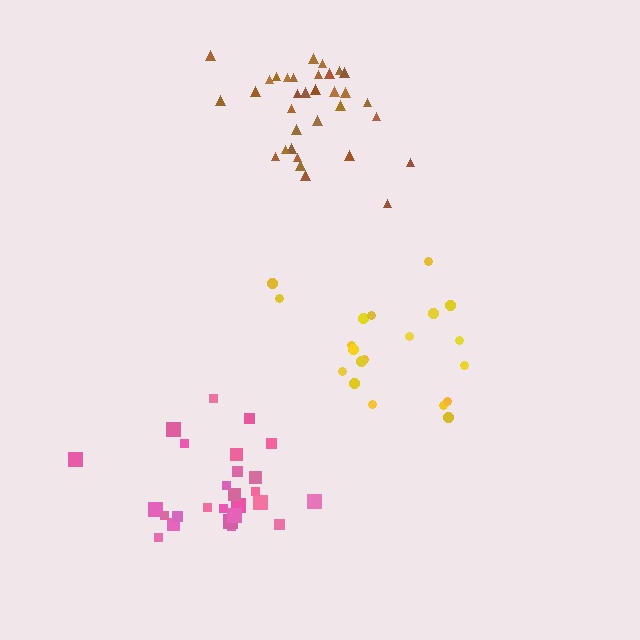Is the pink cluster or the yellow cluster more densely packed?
Pink.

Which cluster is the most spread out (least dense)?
Yellow.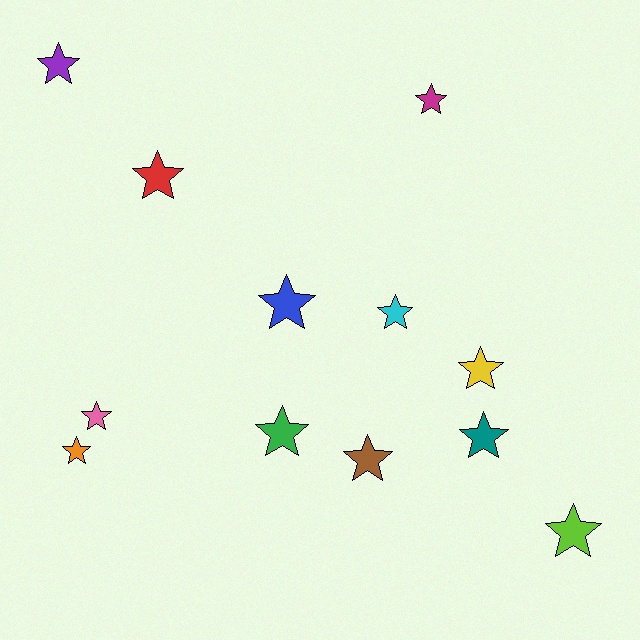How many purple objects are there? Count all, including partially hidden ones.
There is 1 purple object.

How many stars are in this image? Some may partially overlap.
There are 12 stars.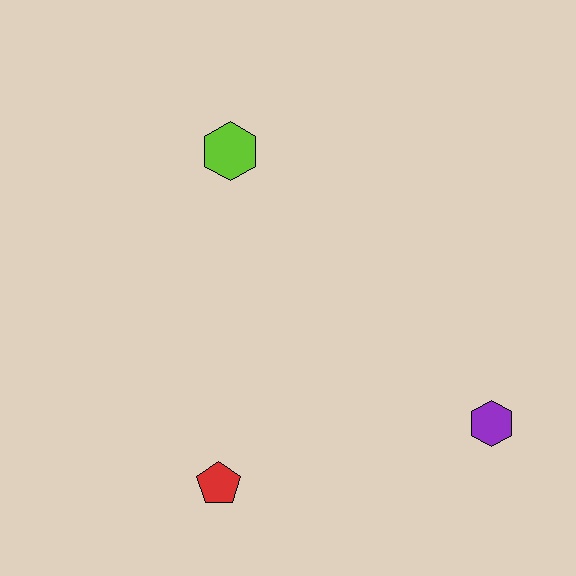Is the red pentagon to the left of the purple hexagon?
Yes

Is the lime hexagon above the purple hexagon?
Yes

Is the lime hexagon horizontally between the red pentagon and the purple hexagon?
Yes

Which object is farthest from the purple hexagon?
The lime hexagon is farthest from the purple hexagon.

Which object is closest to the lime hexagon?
The red pentagon is closest to the lime hexagon.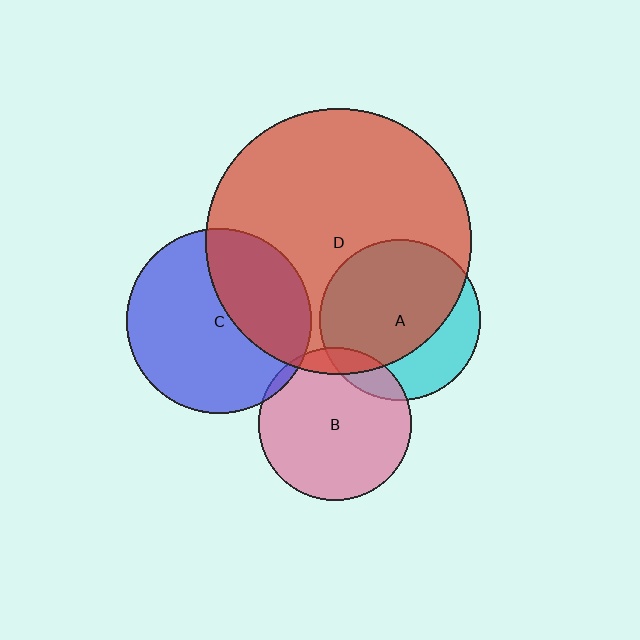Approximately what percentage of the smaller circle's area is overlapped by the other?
Approximately 5%.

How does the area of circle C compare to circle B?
Approximately 1.5 times.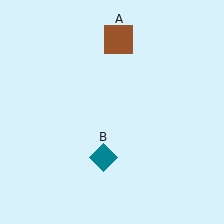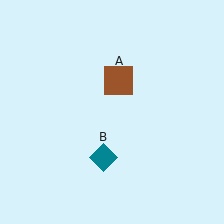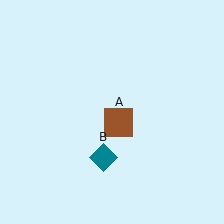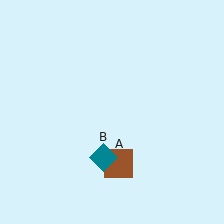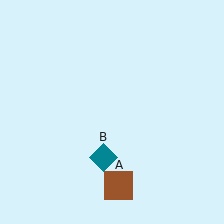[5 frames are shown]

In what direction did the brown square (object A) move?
The brown square (object A) moved down.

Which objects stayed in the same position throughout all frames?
Teal diamond (object B) remained stationary.